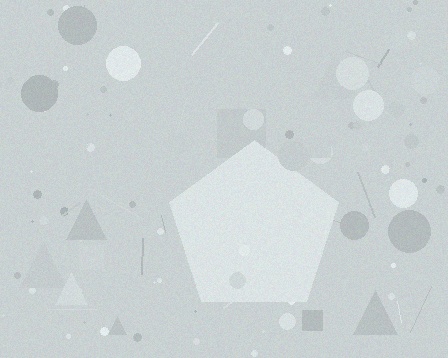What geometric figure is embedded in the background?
A pentagon is embedded in the background.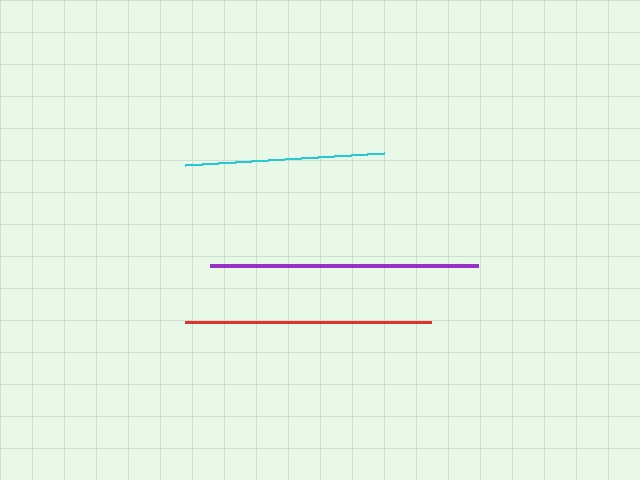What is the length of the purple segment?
The purple segment is approximately 268 pixels long.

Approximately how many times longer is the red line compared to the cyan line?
The red line is approximately 1.2 times the length of the cyan line.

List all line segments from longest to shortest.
From longest to shortest: purple, red, cyan.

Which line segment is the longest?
The purple line is the longest at approximately 268 pixels.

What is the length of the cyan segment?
The cyan segment is approximately 199 pixels long.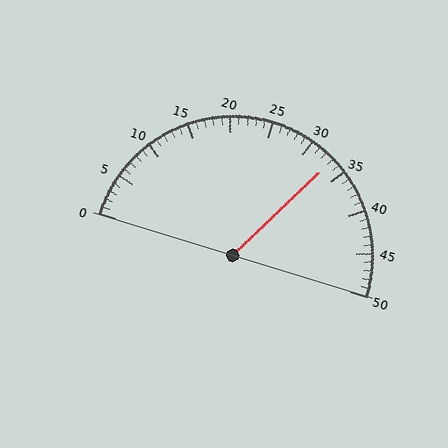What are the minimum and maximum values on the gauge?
The gauge ranges from 0 to 50.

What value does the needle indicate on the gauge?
The needle indicates approximately 33.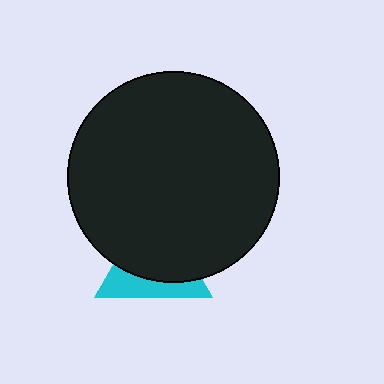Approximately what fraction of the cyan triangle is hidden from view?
Roughly 66% of the cyan triangle is hidden behind the black circle.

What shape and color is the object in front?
The object in front is a black circle.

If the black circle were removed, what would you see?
You would see the complete cyan triangle.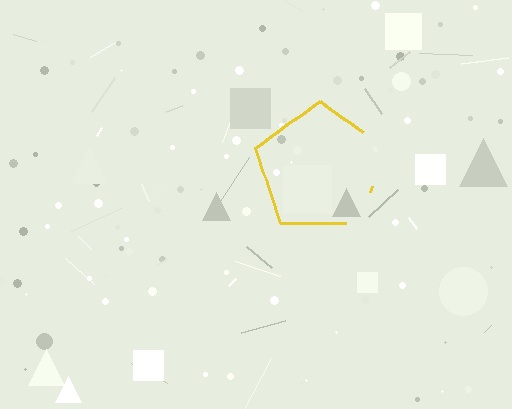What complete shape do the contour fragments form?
The contour fragments form a pentagon.